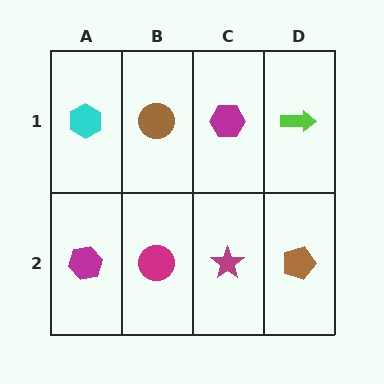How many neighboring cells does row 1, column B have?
3.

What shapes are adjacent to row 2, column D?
A lime arrow (row 1, column D), a magenta star (row 2, column C).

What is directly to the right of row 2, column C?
A brown pentagon.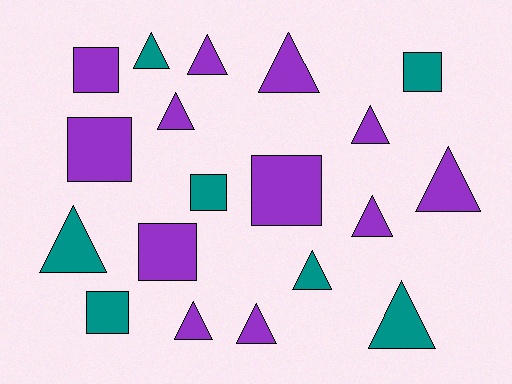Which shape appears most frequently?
Triangle, with 12 objects.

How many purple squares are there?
There are 4 purple squares.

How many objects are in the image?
There are 19 objects.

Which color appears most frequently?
Purple, with 12 objects.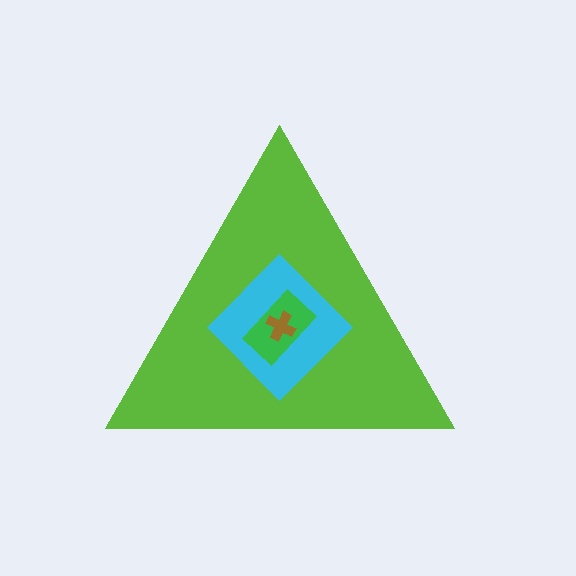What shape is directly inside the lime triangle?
The cyan diamond.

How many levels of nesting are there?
4.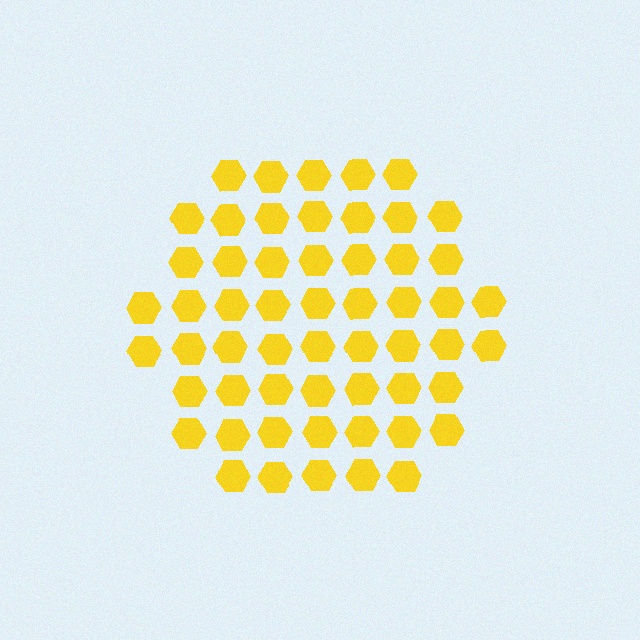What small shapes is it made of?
It is made of small hexagons.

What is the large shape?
The large shape is a hexagon.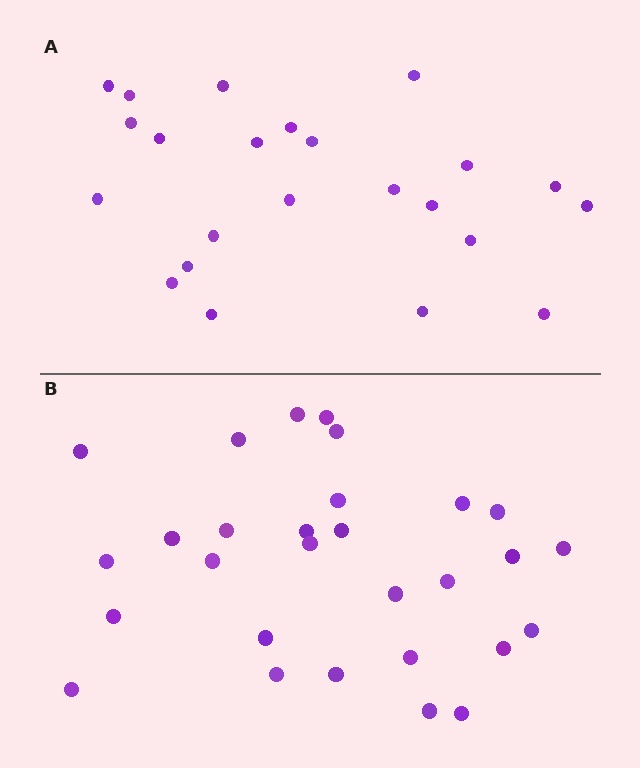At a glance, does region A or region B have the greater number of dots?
Region B (the bottom region) has more dots.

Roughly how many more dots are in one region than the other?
Region B has about 6 more dots than region A.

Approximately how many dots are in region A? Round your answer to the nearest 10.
About 20 dots. (The exact count is 23, which rounds to 20.)